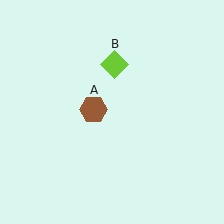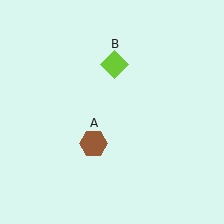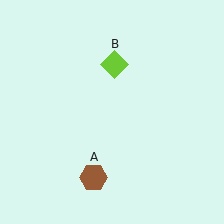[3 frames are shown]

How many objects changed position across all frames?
1 object changed position: brown hexagon (object A).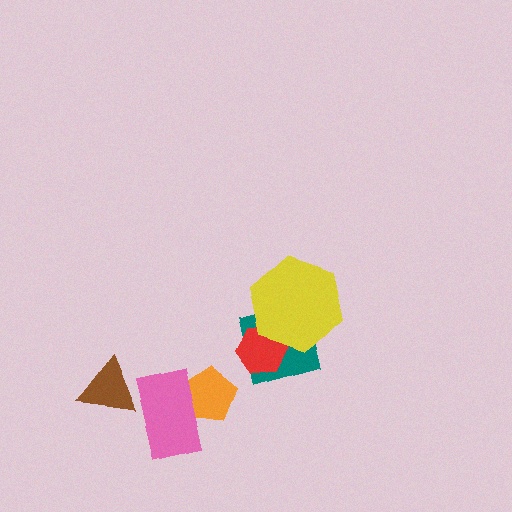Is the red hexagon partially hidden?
Yes, it is partially covered by another shape.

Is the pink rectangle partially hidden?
Yes, it is partially covered by another shape.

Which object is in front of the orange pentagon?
The pink rectangle is in front of the orange pentagon.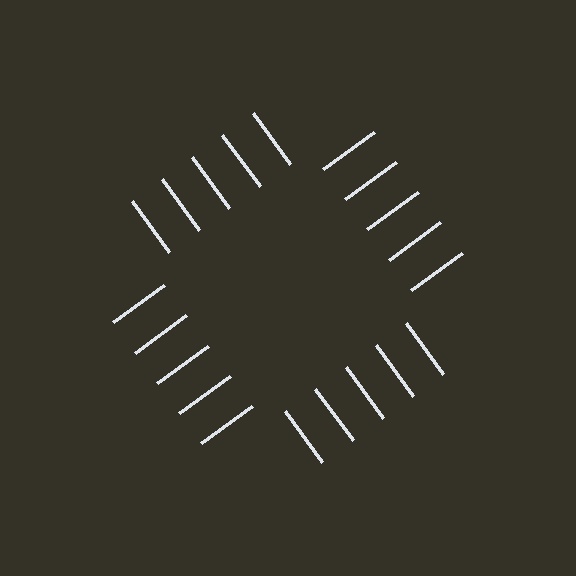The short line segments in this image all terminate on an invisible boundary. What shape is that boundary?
An illusory square — the line segments terminate on its edges but no continuous stroke is drawn.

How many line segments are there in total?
20 — 5 along each of the 4 edges.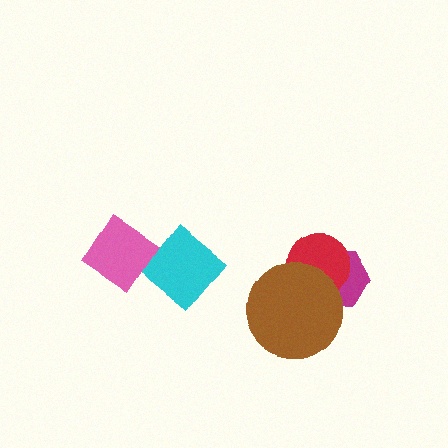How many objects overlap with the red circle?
2 objects overlap with the red circle.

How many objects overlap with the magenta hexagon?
2 objects overlap with the magenta hexagon.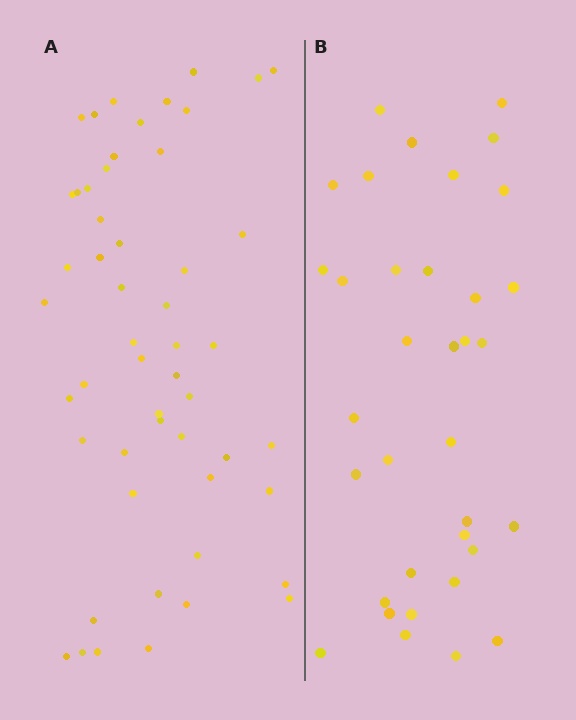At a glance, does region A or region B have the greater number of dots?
Region A (the left region) has more dots.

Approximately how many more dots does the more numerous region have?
Region A has approximately 15 more dots than region B.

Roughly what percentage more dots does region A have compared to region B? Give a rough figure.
About 50% more.